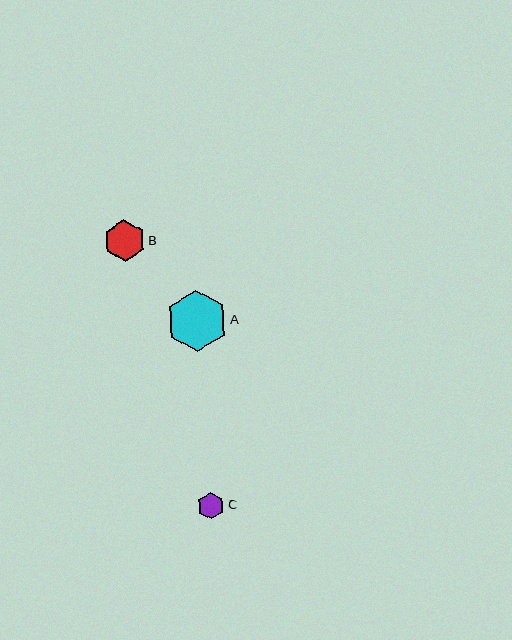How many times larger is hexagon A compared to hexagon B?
Hexagon A is approximately 1.5 times the size of hexagon B.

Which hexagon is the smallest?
Hexagon C is the smallest with a size of approximately 27 pixels.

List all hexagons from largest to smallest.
From largest to smallest: A, B, C.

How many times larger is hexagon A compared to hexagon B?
Hexagon A is approximately 1.5 times the size of hexagon B.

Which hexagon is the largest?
Hexagon A is the largest with a size of approximately 61 pixels.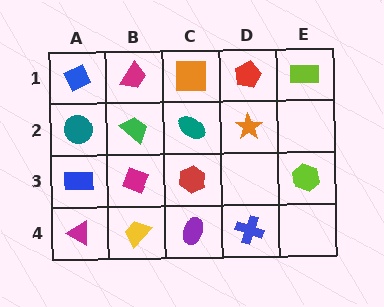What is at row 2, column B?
A green trapezoid.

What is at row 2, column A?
A teal circle.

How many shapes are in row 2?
4 shapes.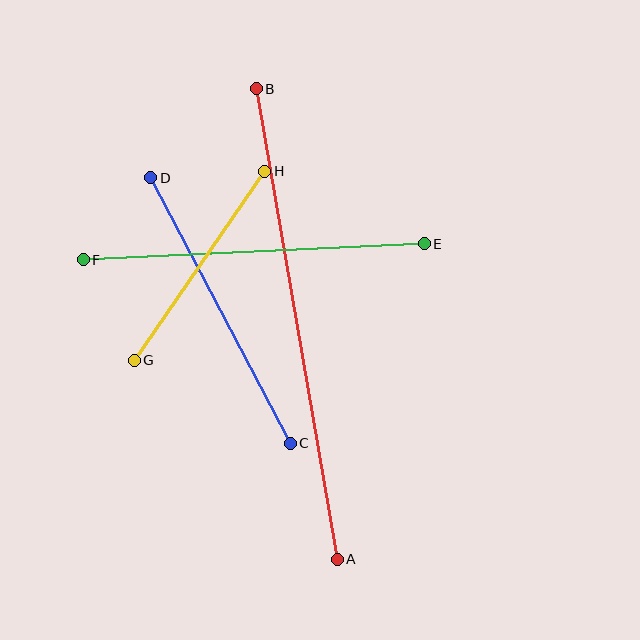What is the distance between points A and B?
The distance is approximately 477 pixels.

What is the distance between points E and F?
The distance is approximately 341 pixels.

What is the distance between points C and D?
The distance is approximately 300 pixels.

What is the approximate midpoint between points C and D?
The midpoint is at approximately (220, 311) pixels.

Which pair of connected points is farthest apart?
Points A and B are farthest apart.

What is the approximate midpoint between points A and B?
The midpoint is at approximately (297, 324) pixels.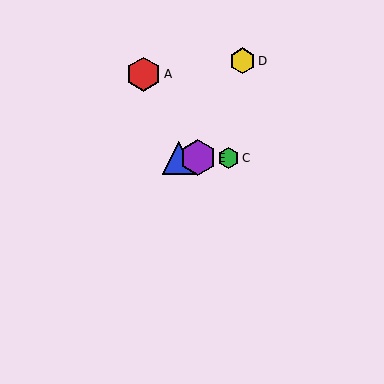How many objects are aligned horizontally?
3 objects (B, C, E) are aligned horizontally.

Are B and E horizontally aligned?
Yes, both are at y≈158.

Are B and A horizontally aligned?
No, B is at y≈158 and A is at y≈74.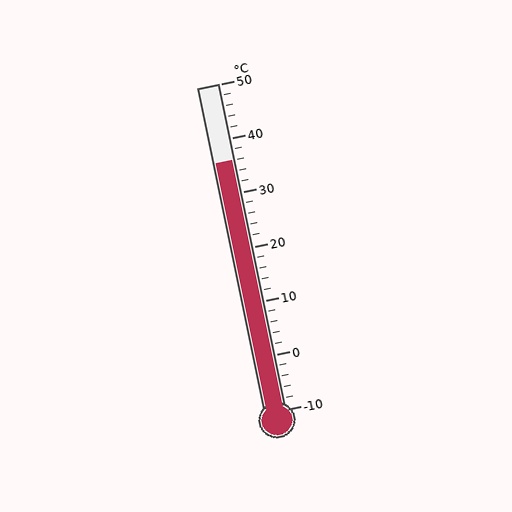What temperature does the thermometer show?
The thermometer shows approximately 36°C.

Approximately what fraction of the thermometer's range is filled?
The thermometer is filled to approximately 75% of its range.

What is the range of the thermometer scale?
The thermometer scale ranges from -10°C to 50°C.